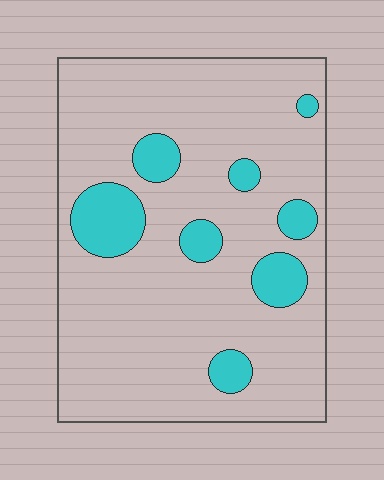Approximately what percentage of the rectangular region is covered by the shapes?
Approximately 15%.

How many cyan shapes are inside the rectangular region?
8.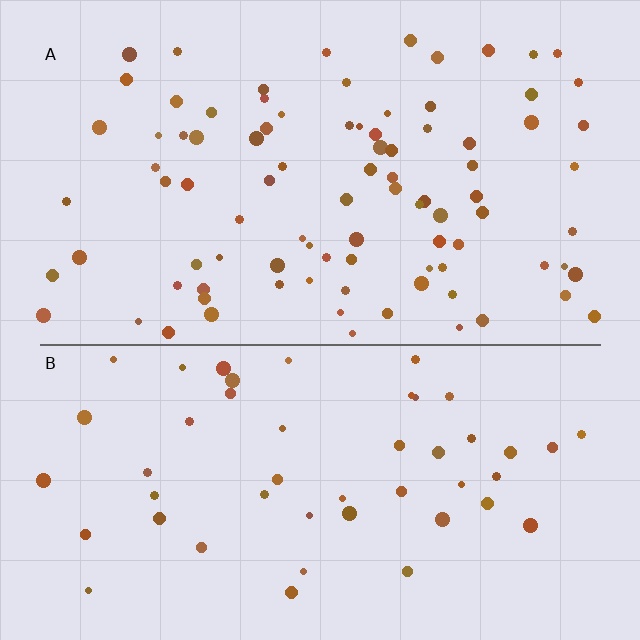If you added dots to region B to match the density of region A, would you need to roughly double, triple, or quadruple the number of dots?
Approximately double.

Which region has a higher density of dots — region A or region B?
A (the top).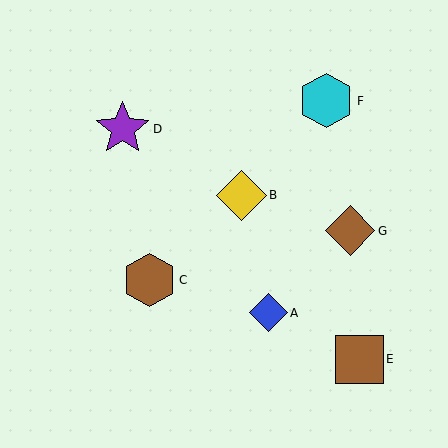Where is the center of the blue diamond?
The center of the blue diamond is at (268, 313).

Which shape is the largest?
The cyan hexagon (labeled F) is the largest.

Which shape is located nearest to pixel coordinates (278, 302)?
The blue diamond (labeled A) at (268, 313) is nearest to that location.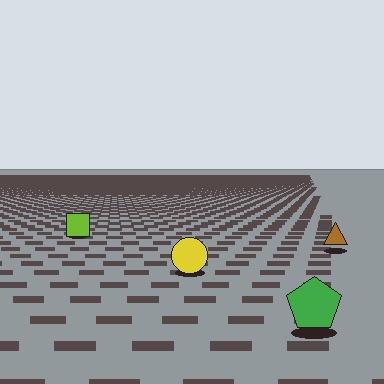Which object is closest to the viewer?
The green pentagon is closest. The texture marks near it are larger and more spread out.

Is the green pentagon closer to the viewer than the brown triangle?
Yes. The green pentagon is closer — you can tell from the texture gradient: the ground texture is coarser near it.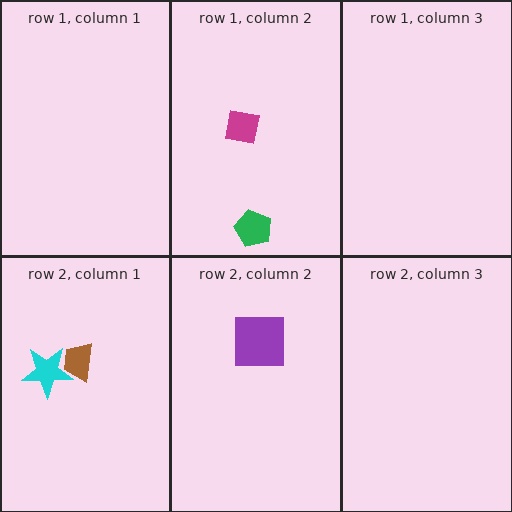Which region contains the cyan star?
The row 2, column 1 region.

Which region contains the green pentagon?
The row 1, column 2 region.